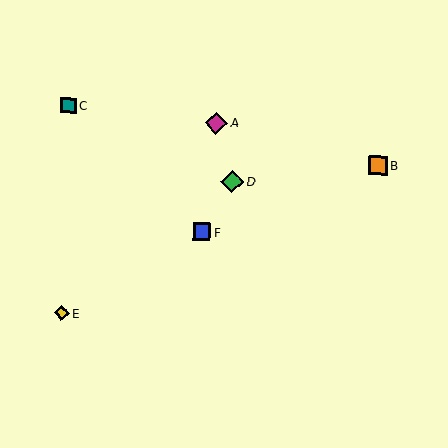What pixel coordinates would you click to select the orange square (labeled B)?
Click at (378, 165) to select the orange square B.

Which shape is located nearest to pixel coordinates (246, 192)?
The green diamond (labeled D) at (232, 182) is nearest to that location.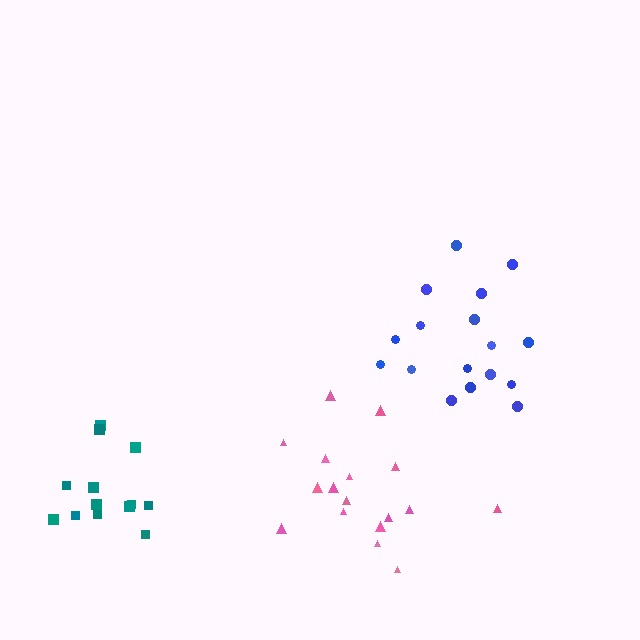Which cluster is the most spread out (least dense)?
Pink.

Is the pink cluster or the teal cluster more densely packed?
Teal.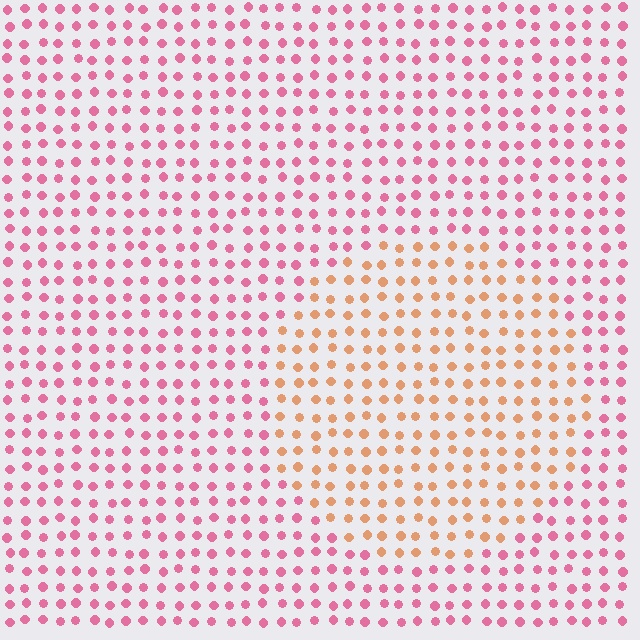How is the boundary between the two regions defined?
The boundary is defined purely by a slight shift in hue (about 48 degrees). Spacing, size, and orientation are identical on both sides.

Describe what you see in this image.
The image is filled with small pink elements in a uniform arrangement. A circle-shaped region is visible where the elements are tinted to a slightly different hue, forming a subtle color boundary.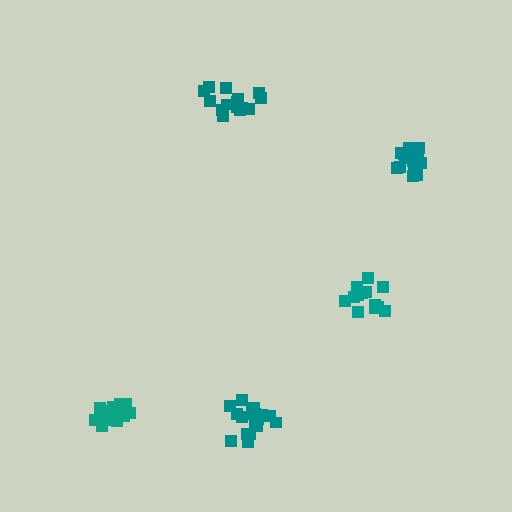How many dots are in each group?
Group 1: 15 dots, Group 2: 15 dots, Group 3: 18 dots, Group 4: 19 dots, Group 5: 14 dots (81 total).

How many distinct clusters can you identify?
There are 5 distinct clusters.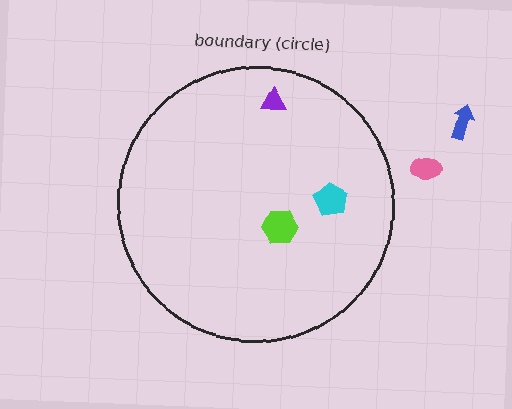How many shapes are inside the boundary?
3 inside, 2 outside.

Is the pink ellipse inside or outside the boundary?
Outside.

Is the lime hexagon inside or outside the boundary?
Inside.